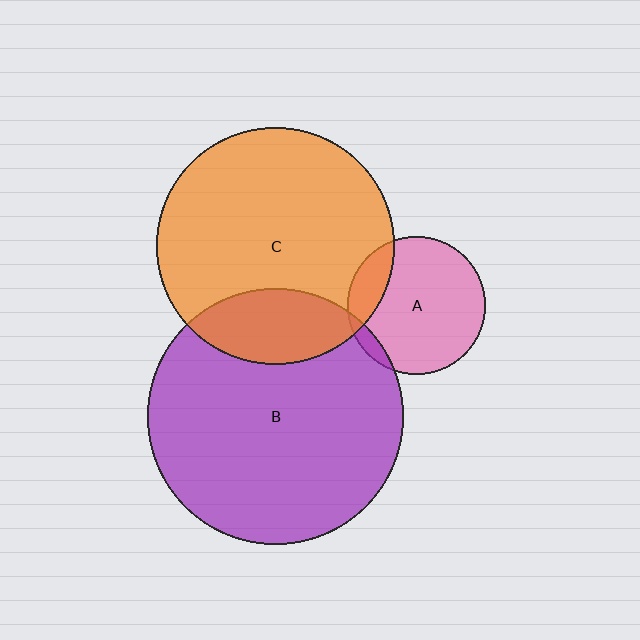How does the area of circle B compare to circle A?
Approximately 3.4 times.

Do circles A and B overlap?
Yes.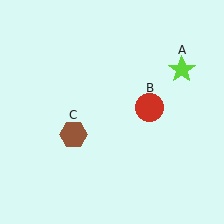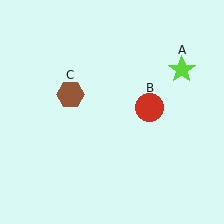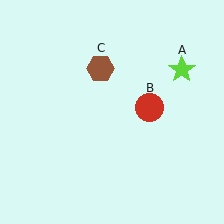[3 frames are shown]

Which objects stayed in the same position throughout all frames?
Lime star (object A) and red circle (object B) remained stationary.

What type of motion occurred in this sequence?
The brown hexagon (object C) rotated clockwise around the center of the scene.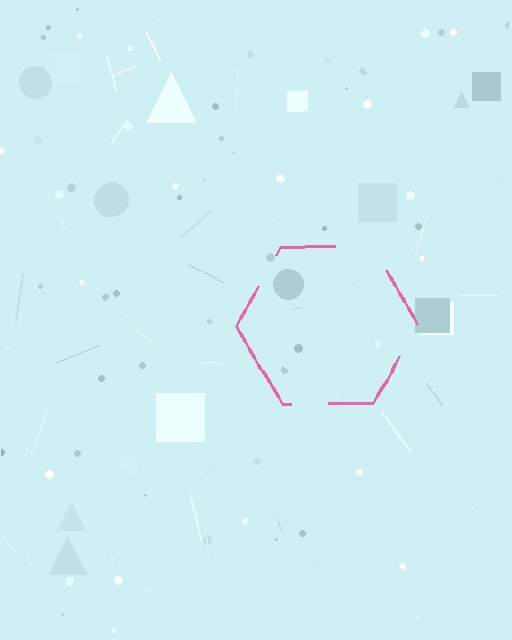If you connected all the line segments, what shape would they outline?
They would outline a hexagon.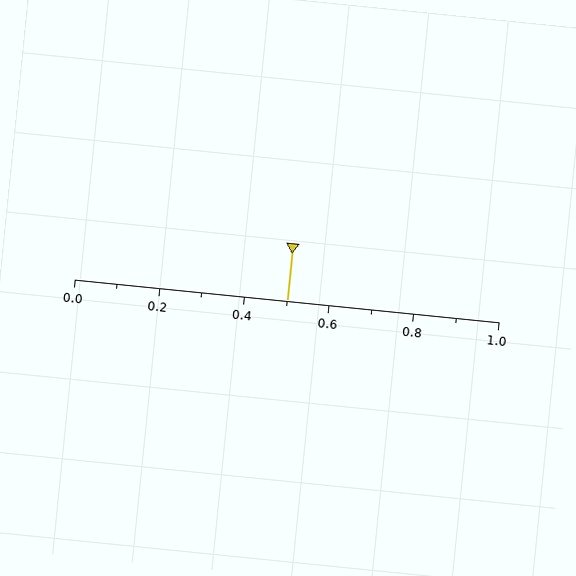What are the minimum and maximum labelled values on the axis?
The axis runs from 0.0 to 1.0.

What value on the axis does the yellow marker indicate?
The marker indicates approximately 0.5.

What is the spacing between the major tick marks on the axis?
The major ticks are spaced 0.2 apart.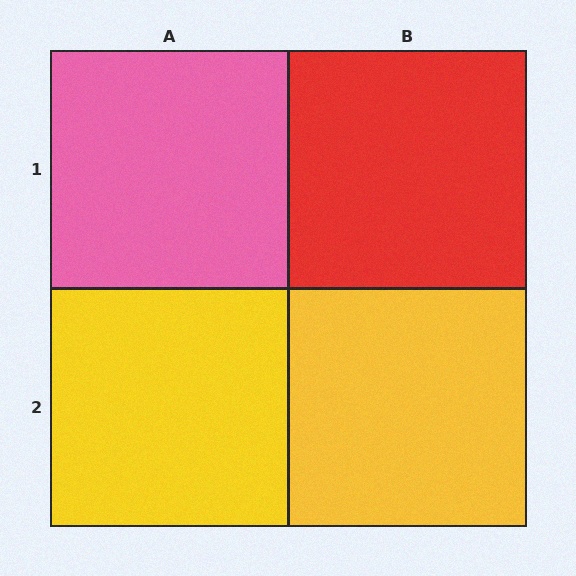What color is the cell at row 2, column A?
Yellow.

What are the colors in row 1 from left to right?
Pink, red.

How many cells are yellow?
2 cells are yellow.